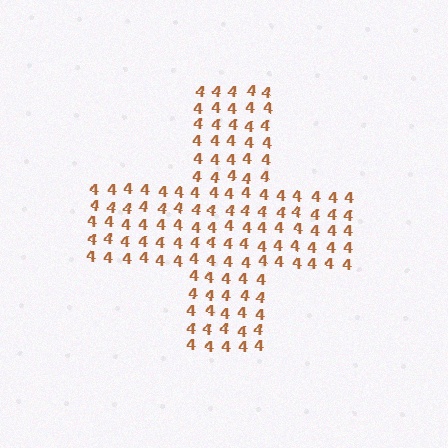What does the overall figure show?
The overall figure shows a cross.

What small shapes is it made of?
It is made of small digit 4's.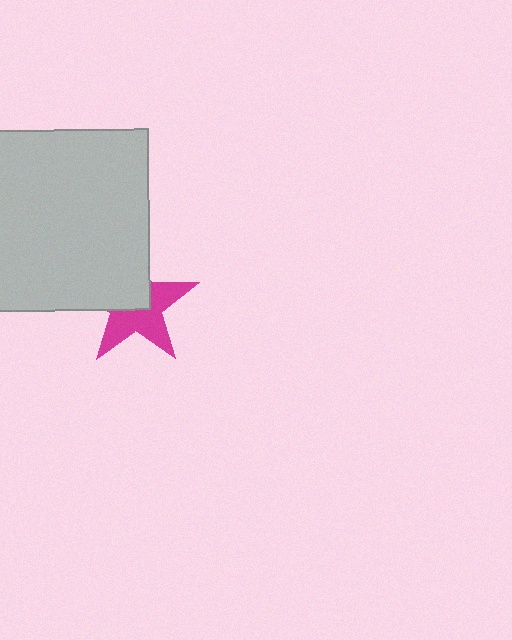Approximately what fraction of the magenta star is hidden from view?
Roughly 46% of the magenta star is hidden behind the light gray square.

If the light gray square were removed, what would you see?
You would see the complete magenta star.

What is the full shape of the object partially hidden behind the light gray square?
The partially hidden object is a magenta star.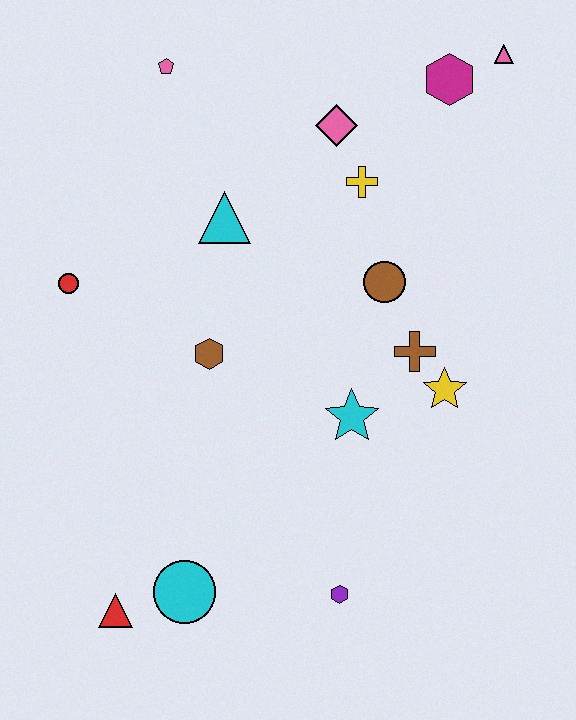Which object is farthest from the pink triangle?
The red triangle is farthest from the pink triangle.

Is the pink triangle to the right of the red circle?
Yes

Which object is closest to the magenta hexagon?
The pink triangle is closest to the magenta hexagon.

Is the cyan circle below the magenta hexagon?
Yes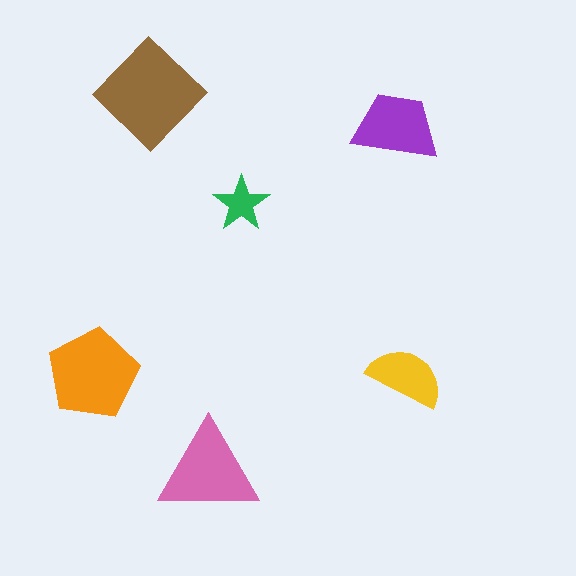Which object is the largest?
The brown diamond.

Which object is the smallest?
The green star.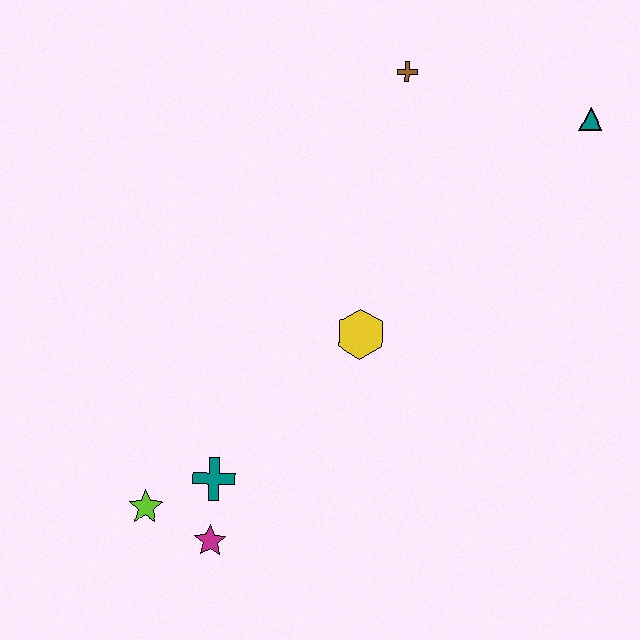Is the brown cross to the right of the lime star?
Yes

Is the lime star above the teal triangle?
No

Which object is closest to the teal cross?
The magenta star is closest to the teal cross.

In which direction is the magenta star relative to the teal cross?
The magenta star is below the teal cross.